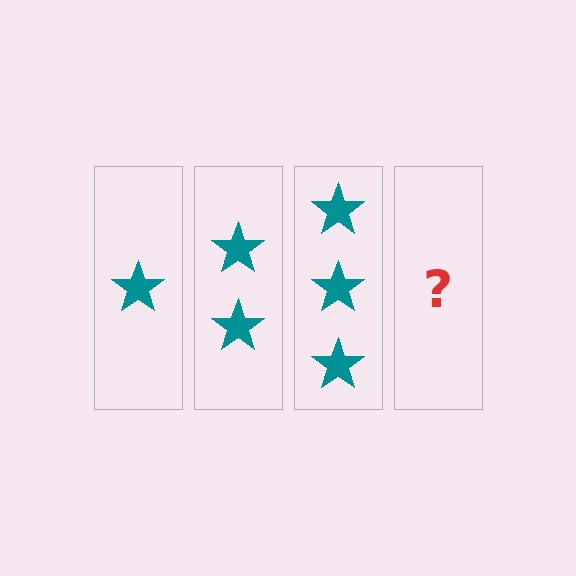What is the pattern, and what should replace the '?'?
The pattern is that each step adds one more star. The '?' should be 4 stars.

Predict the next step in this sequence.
The next step is 4 stars.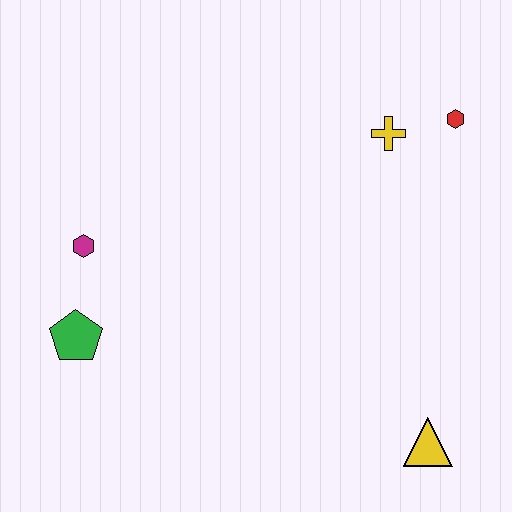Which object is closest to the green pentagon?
The magenta hexagon is closest to the green pentagon.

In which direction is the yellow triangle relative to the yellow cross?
The yellow triangle is below the yellow cross.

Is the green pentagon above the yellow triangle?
Yes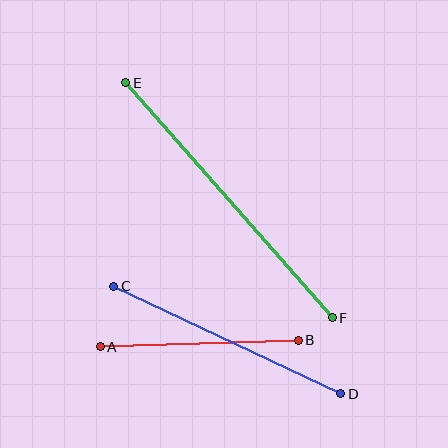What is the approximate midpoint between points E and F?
The midpoint is at approximately (229, 200) pixels.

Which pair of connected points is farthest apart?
Points E and F are farthest apart.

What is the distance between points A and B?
The distance is approximately 198 pixels.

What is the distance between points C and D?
The distance is approximately 251 pixels.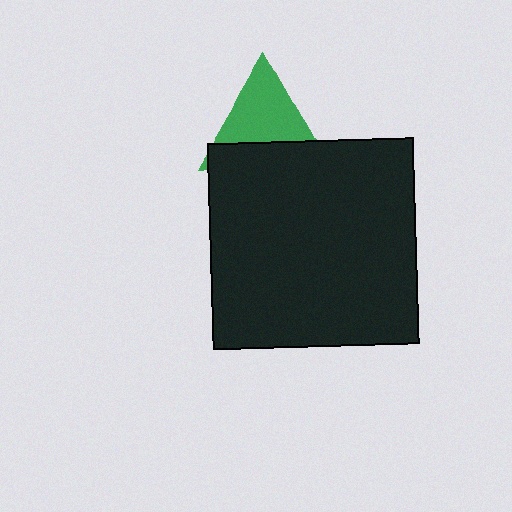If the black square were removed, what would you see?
You would see the complete green triangle.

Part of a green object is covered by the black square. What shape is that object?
It is a triangle.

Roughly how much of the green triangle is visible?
About half of it is visible (roughly 59%).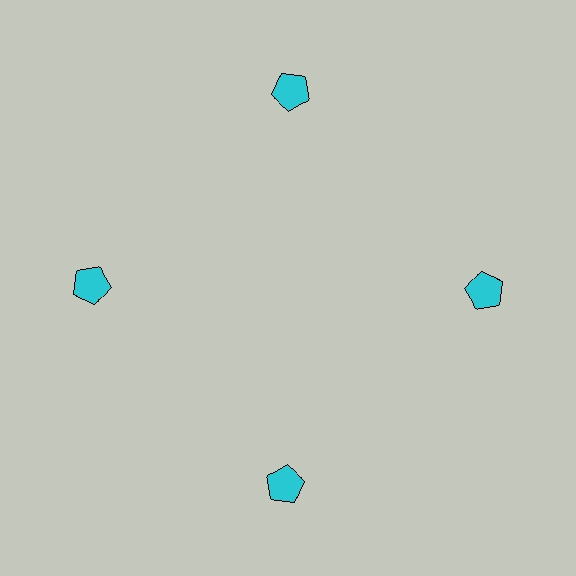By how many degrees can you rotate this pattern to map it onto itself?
The pattern maps onto itself every 90 degrees of rotation.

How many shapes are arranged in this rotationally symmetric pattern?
There are 4 shapes, arranged in 4 groups of 1.